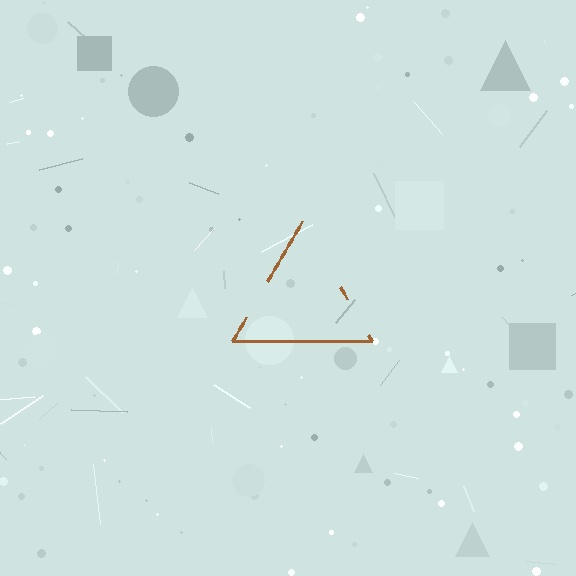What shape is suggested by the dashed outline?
The dashed outline suggests a triangle.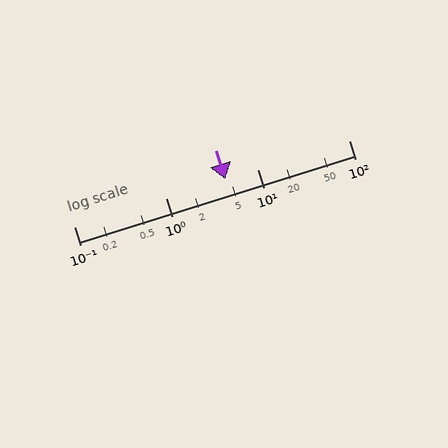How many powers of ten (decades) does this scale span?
The scale spans 3 decades, from 0.1 to 100.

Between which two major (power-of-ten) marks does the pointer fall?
The pointer is between 1 and 10.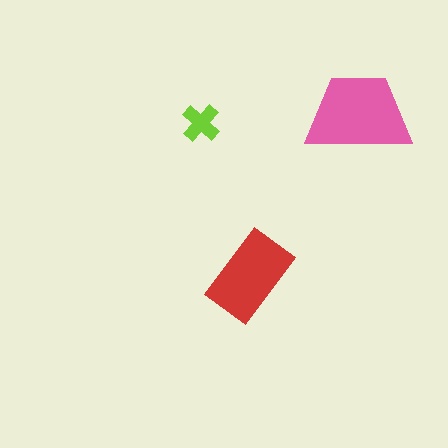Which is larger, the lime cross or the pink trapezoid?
The pink trapezoid.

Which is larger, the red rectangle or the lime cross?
The red rectangle.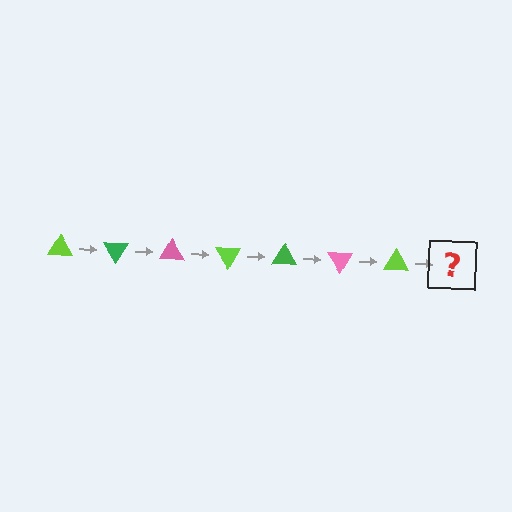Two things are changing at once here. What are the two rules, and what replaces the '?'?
The two rules are that it rotates 60 degrees each step and the color cycles through lime, green, and pink. The '?' should be a green triangle, rotated 420 degrees from the start.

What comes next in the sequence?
The next element should be a green triangle, rotated 420 degrees from the start.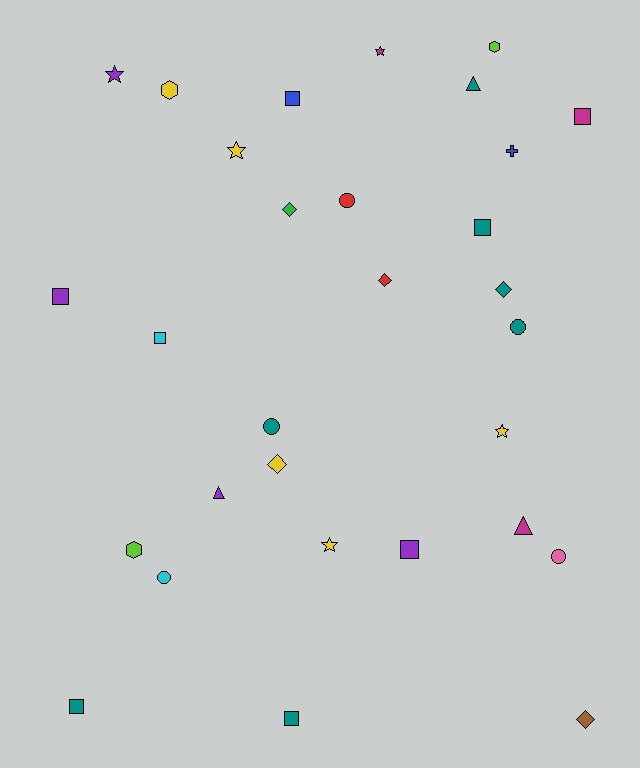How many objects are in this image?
There are 30 objects.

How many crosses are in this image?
There is 1 cross.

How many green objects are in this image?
There is 1 green object.